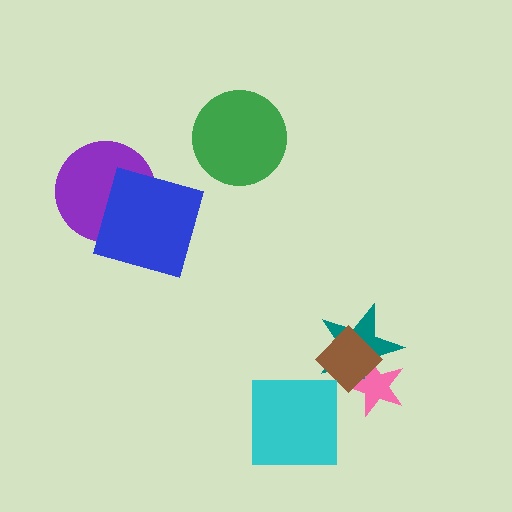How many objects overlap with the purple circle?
1 object overlaps with the purple circle.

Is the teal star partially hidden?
Yes, it is partially covered by another shape.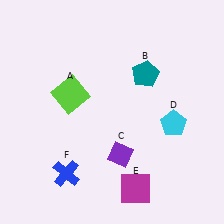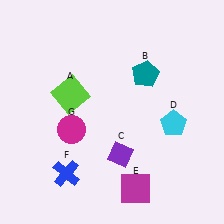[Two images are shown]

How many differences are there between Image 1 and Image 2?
There is 1 difference between the two images.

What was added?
A magenta circle (G) was added in Image 2.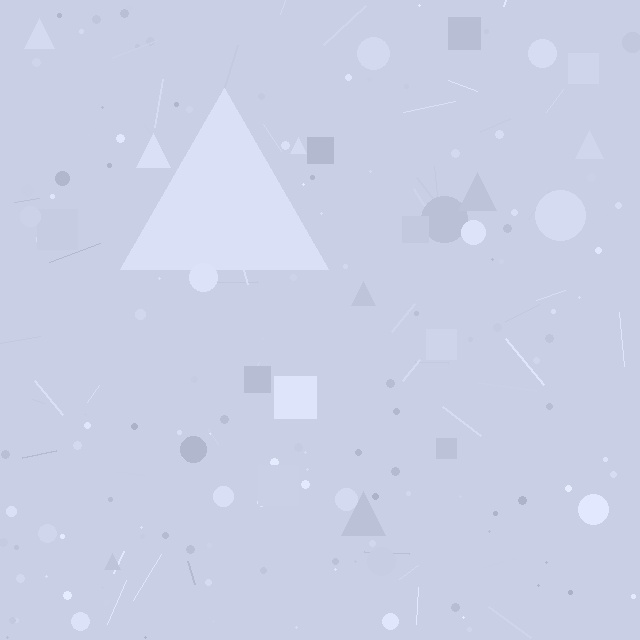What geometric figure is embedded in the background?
A triangle is embedded in the background.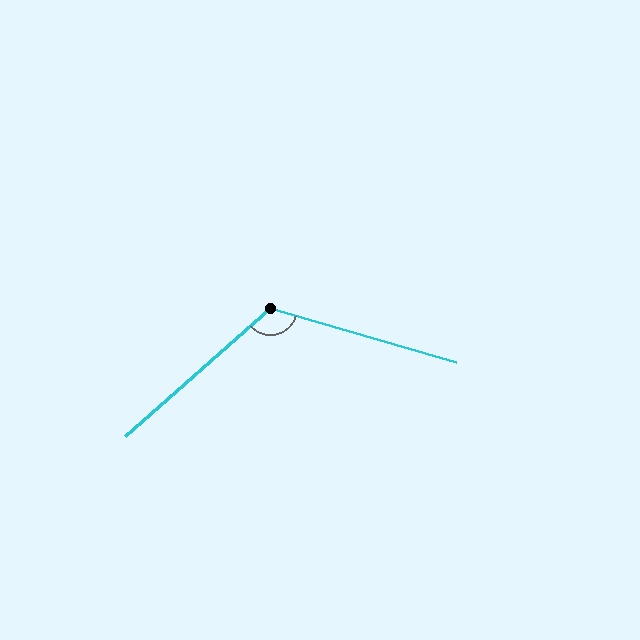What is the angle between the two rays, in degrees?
Approximately 122 degrees.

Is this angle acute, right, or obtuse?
It is obtuse.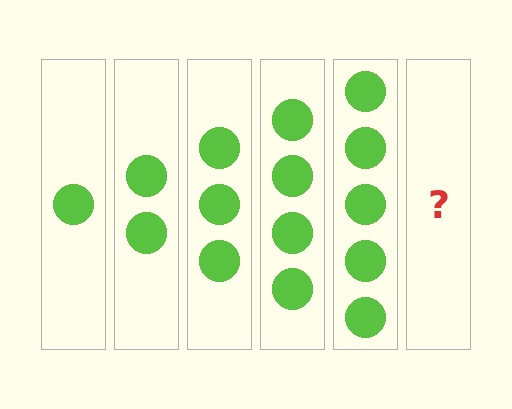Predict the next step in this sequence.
The next step is 6 circles.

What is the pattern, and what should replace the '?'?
The pattern is that each step adds one more circle. The '?' should be 6 circles.